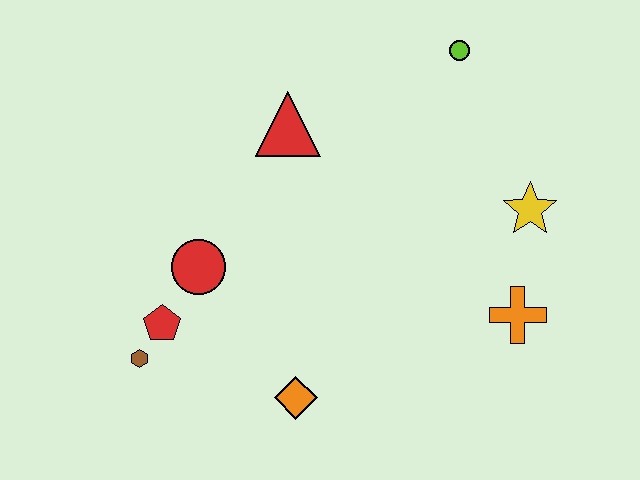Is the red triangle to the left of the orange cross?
Yes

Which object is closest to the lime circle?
The yellow star is closest to the lime circle.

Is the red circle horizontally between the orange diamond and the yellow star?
No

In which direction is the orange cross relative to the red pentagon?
The orange cross is to the right of the red pentagon.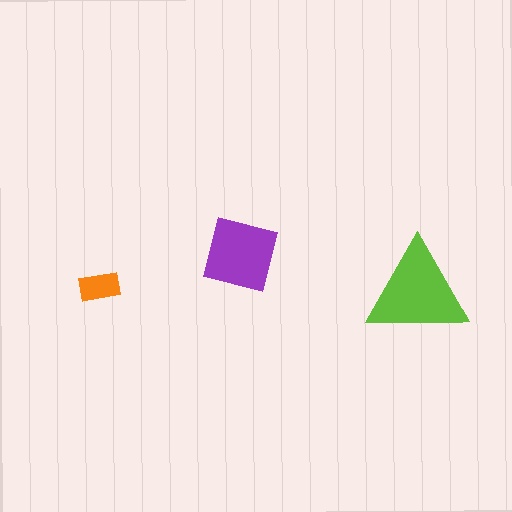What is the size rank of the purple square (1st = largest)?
2nd.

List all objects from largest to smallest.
The lime triangle, the purple square, the orange rectangle.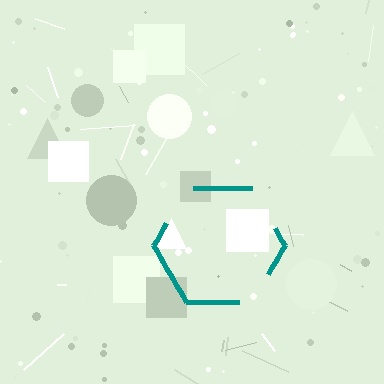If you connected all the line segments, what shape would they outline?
They would outline a hexagon.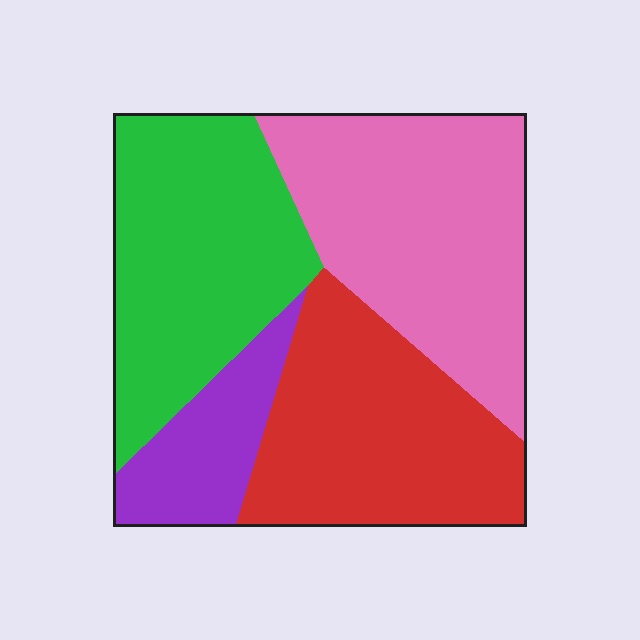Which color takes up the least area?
Purple, at roughly 10%.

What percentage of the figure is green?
Green takes up between a quarter and a half of the figure.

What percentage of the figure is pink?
Pink takes up between a quarter and a half of the figure.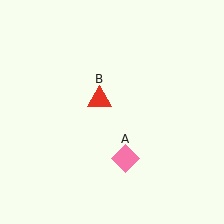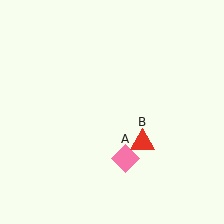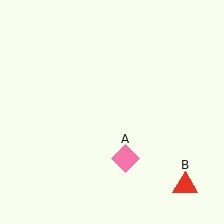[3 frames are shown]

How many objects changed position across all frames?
1 object changed position: red triangle (object B).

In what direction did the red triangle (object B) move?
The red triangle (object B) moved down and to the right.